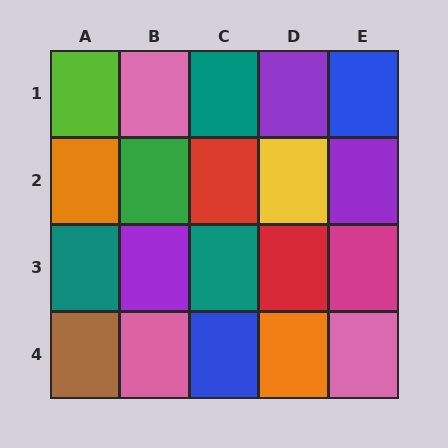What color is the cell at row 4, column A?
Brown.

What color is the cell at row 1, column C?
Teal.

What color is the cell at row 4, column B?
Pink.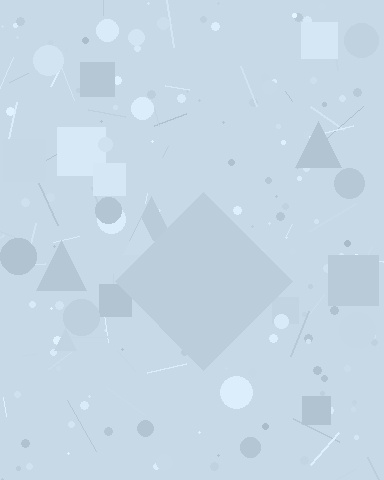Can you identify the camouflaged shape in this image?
The camouflaged shape is a diamond.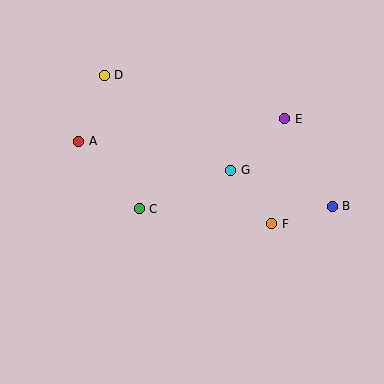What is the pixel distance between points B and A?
The distance between B and A is 261 pixels.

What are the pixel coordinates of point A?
Point A is at (79, 141).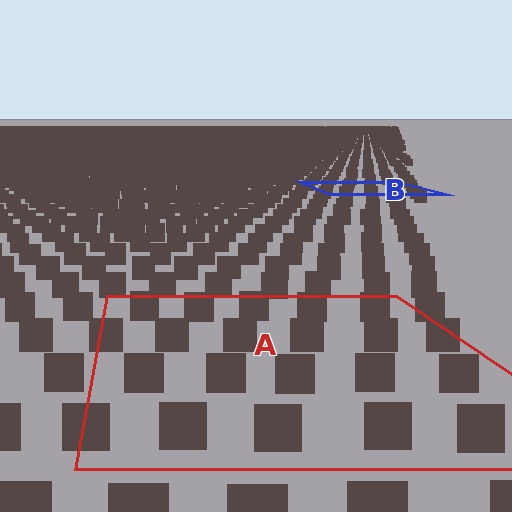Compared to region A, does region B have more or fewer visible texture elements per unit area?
Region B has more texture elements per unit area — they are packed more densely because it is farther away.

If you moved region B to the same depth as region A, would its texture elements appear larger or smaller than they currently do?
They would appear larger. At a closer depth, the same texture elements are projected at a bigger on-screen size.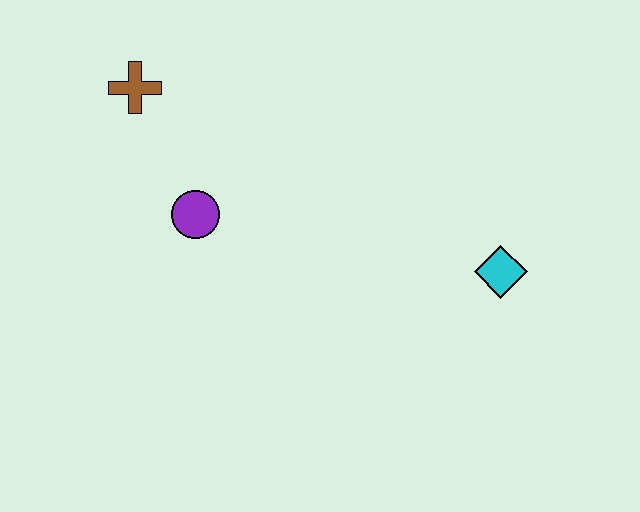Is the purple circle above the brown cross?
No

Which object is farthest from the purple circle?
The cyan diamond is farthest from the purple circle.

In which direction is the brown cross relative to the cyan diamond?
The brown cross is to the left of the cyan diamond.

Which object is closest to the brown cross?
The purple circle is closest to the brown cross.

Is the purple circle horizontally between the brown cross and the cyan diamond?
Yes